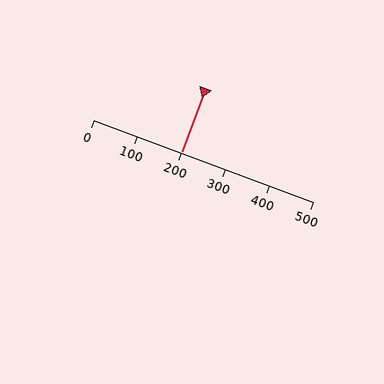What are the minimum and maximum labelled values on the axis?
The axis runs from 0 to 500.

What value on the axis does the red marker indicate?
The marker indicates approximately 200.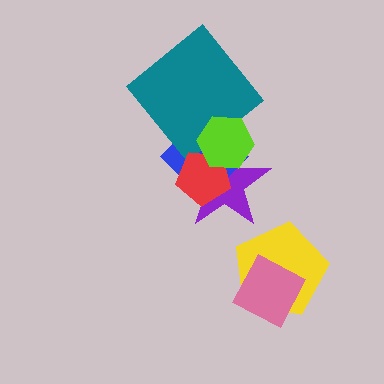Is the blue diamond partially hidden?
Yes, it is partially covered by another shape.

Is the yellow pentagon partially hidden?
Yes, it is partially covered by another shape.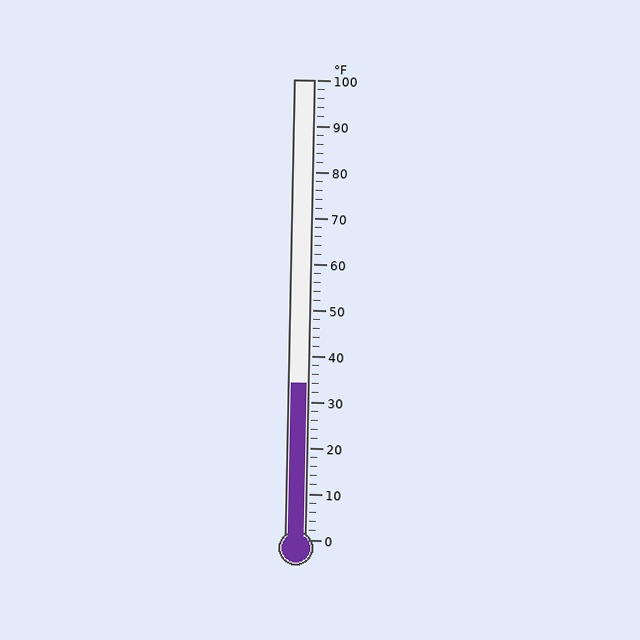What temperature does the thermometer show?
The thermometer shows approximately 34°F.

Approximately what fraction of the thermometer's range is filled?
The thermometer is filled to approximately 35% of its range.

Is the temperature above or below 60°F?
The temperature is below 60°F.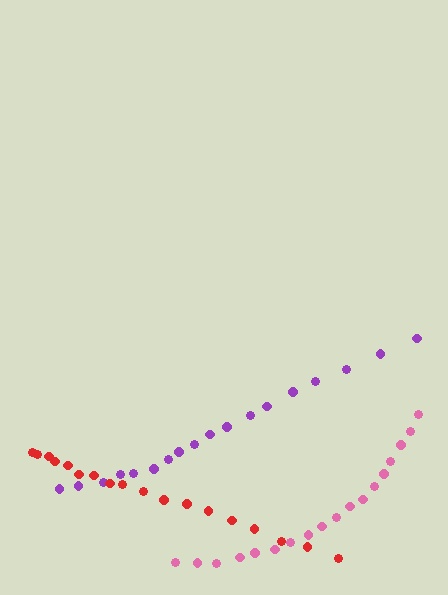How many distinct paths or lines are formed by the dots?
There are 3 distinct paths.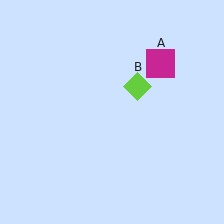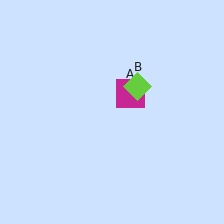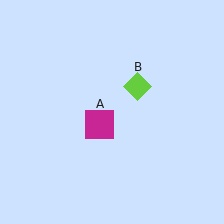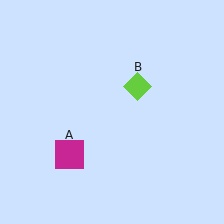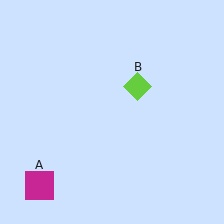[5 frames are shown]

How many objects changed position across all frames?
1 object changed position: magenta square (object A).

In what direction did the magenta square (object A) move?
The magenta square (object A) moved down and to the left.